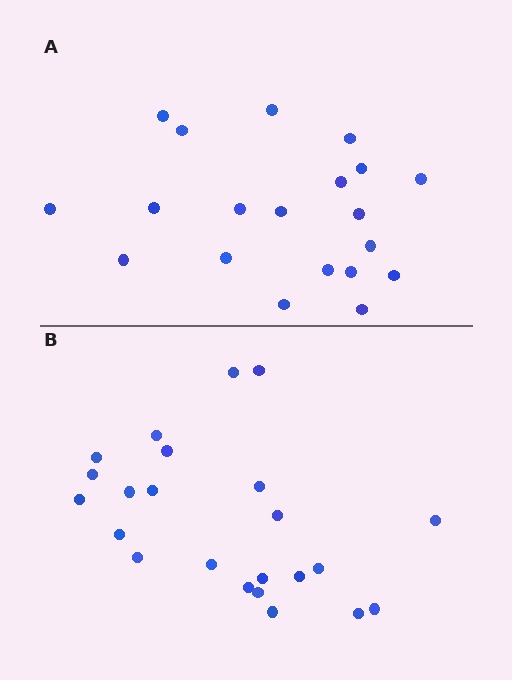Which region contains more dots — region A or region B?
Region B (the bottom region) has more dots.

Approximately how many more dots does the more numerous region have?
Region B has just a few more — roughly 2 or 3 more dots than region A.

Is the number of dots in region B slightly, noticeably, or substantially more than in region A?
Region B has only slightly more — the two regions are fairly close. The ratio is roughly 1.1 to 1.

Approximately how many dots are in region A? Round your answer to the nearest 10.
About 20 dots.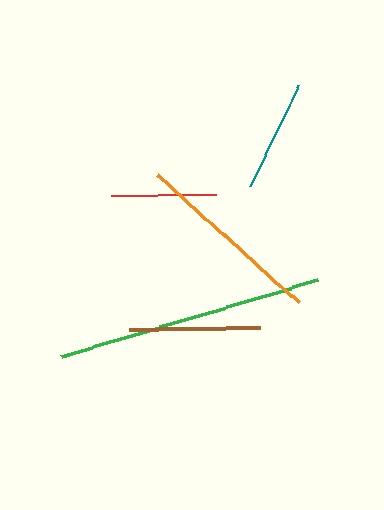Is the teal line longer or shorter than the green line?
The green line is longer than the teal line.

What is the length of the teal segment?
The teal segment is approximately 112 pixels long.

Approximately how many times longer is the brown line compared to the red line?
The brown line is approximately 1.2 times the length of the red line.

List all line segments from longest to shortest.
From longest to shortest: green, orange, brown, teal, red.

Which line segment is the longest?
The green line is the longest at approximately 268 pixels.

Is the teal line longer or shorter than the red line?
The teal line is longer than the red line.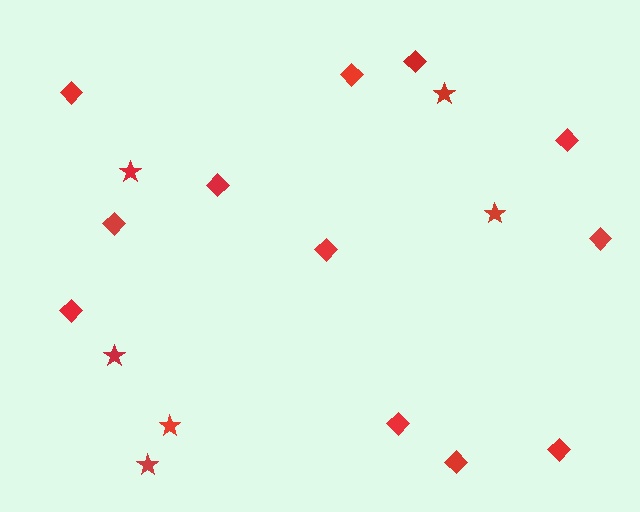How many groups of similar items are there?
There are 2 groups: one group of stars (6) and one group of diamonds (12).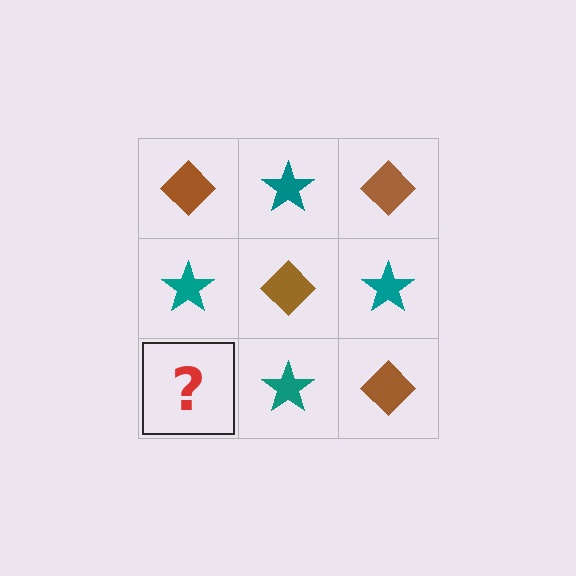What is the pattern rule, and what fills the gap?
The rule is that it alternates brown diamond and teal star in a checkerboard pattern. The gap should be filled with a brown diamond.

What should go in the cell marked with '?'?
The missing cell should contain a brown diamond.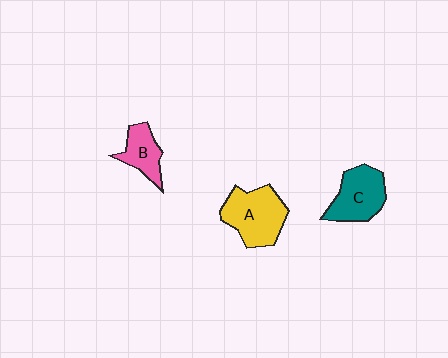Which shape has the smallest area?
Shape B (pink).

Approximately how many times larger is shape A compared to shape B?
Approximately 1.8 times.